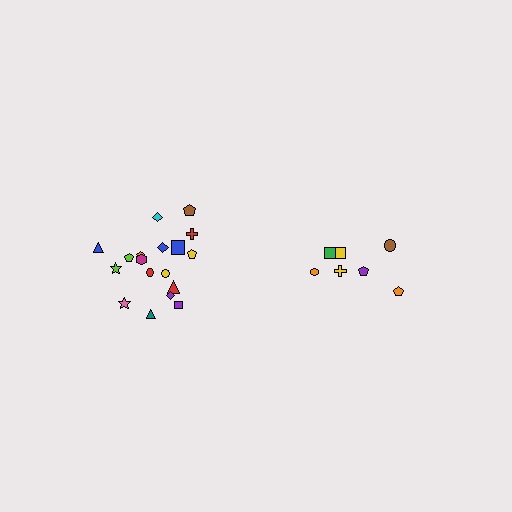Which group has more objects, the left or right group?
The left group.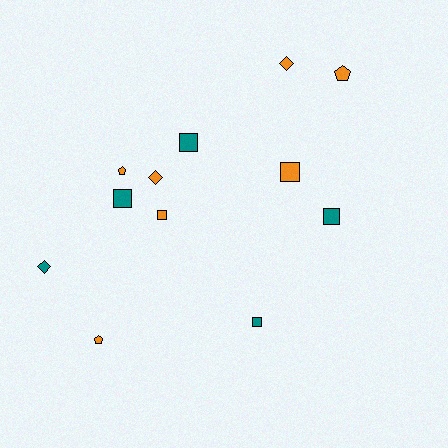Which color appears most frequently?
Orange, with 7 objects.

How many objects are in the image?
There are 12 objects.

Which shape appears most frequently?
Square, with 6 objects.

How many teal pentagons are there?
There are no teal pentagons.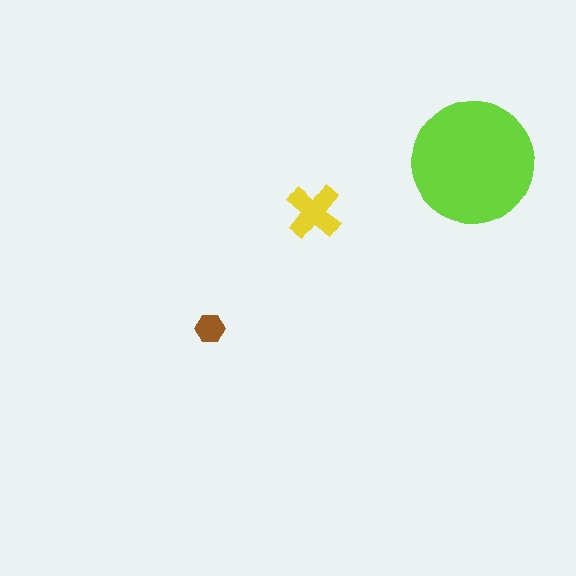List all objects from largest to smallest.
The lime circle, the yellow cross, the brown hexagon.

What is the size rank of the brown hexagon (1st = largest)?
3rd.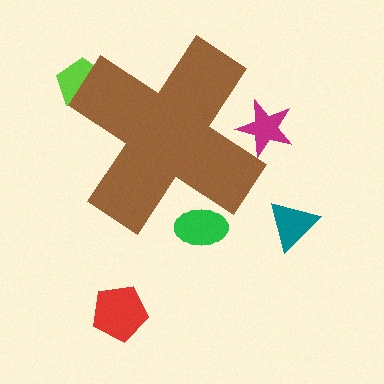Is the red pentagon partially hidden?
No, the red pentagon is fully visible.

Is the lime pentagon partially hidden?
Yes, the lime pentagon is partially hidden behind the brown cross.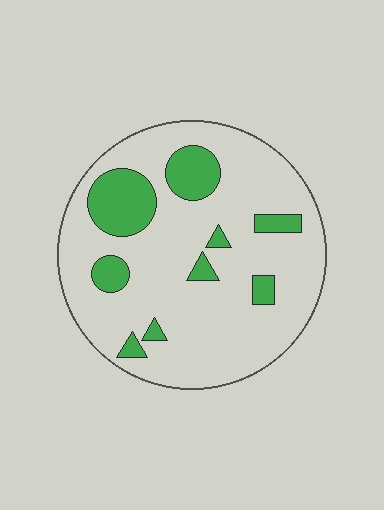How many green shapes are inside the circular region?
9.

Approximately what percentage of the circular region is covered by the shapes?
Approximately 20%.